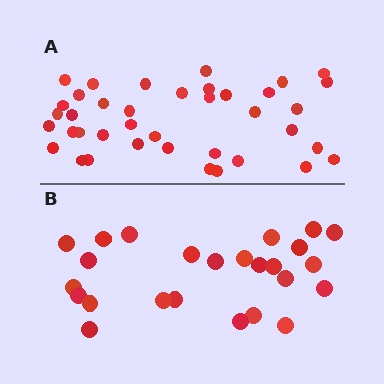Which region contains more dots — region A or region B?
Region A (the top region) has more dots.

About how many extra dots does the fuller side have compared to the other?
Region A has approximately 15 more dots than region B.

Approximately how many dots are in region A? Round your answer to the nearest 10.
About 40 dots. (The exact count is 39, which rounds to 40.)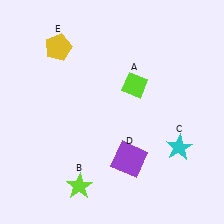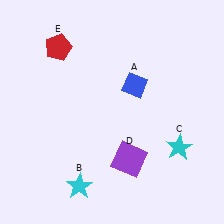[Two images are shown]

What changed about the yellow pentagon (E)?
In Image 1, E is yellow. In Image 2, it changed to red.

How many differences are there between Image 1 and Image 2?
There are 3 differences between the two images.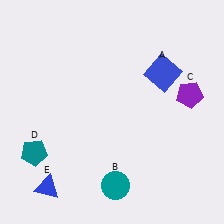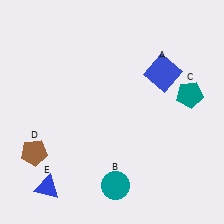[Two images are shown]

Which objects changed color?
C changed from purple to teal. D changed from teal to brown.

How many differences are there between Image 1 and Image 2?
There are 2 differences between the two images.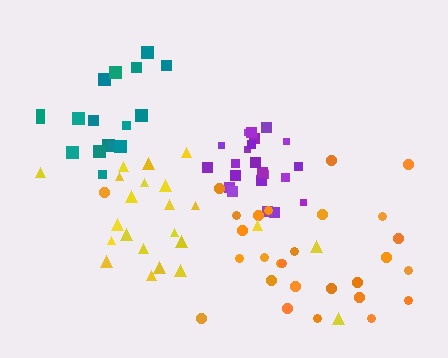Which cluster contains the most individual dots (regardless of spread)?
Orange (28).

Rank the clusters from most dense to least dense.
purple, teal, yellow, orange.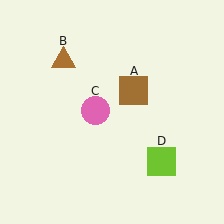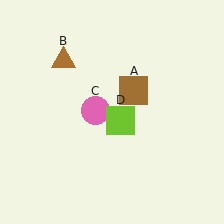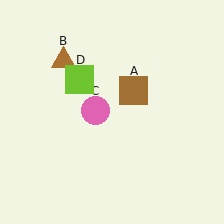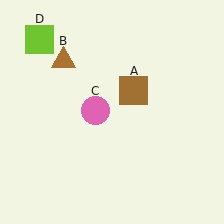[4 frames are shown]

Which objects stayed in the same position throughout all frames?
Brown square (object A) and brown triangle (object B) and pink circle (object C) remained stationary.